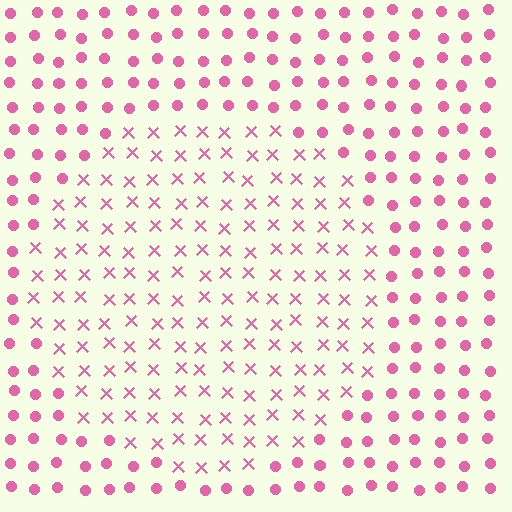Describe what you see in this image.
The image is filled with small pink elements arranged in a uniform grid. A circle-shaped region contains X marks, while the surrounding area contains circles. The boundary is defined purely by the change in element shape.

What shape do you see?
I see a circle.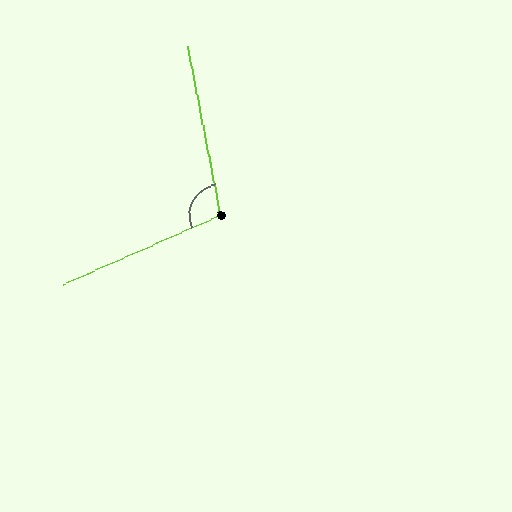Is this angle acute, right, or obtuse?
It is obtuse.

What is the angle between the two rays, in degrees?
Approximately 103 degrees.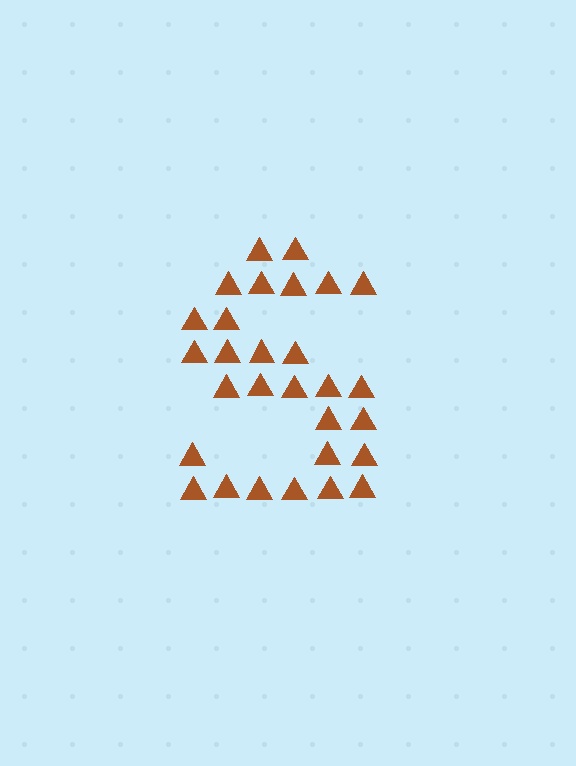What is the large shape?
The large shape is the letter S.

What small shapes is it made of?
It is made of small triangles.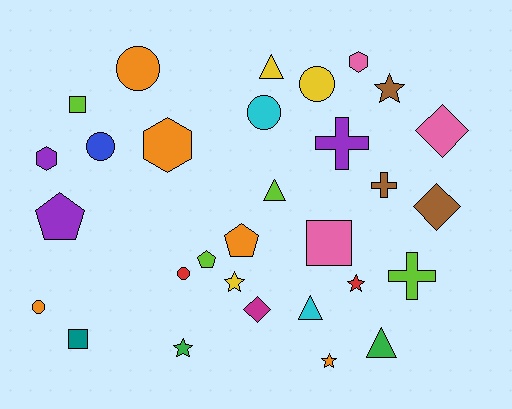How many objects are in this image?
There are 30 objects.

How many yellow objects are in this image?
There are 3 yellow objects.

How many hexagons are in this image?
There are 3 hexagons.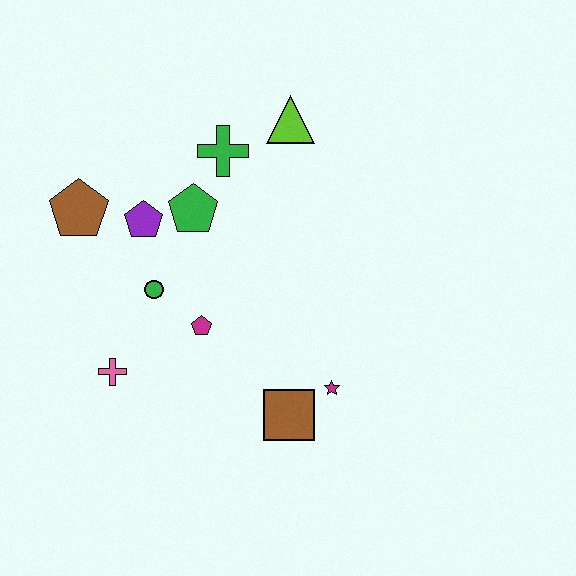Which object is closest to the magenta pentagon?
The green circle is closest to the magenta pentagon.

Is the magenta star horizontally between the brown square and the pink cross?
No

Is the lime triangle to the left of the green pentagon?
No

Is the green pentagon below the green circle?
No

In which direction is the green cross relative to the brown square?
The green cross is above the brown square.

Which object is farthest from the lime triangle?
The pink cross is farthest from the lime triangle.